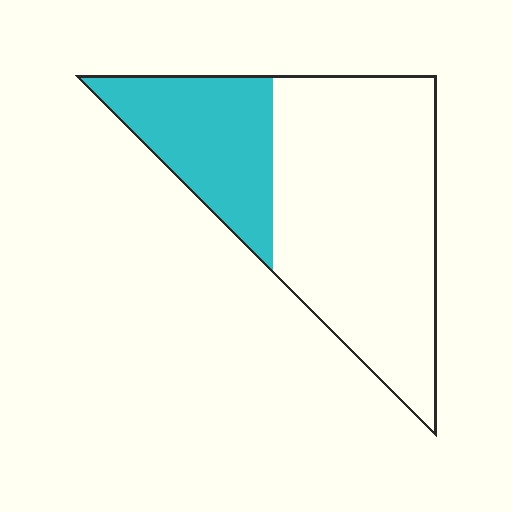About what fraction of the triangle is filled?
About one third (1/3).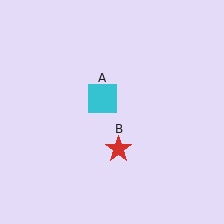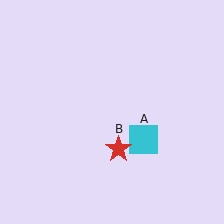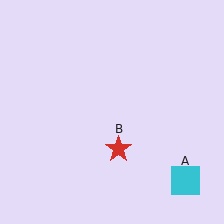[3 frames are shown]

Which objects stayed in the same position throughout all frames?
Red star (object B) remained stationary.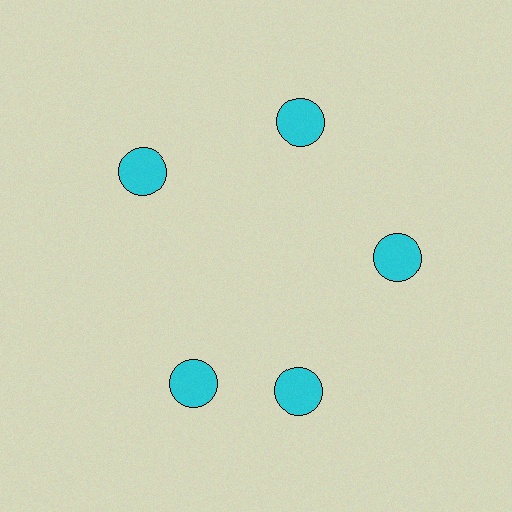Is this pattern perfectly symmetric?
No. The 5 cyan circles are arranged in a ring, but one element near the 8 o'clock position is rotated out of alignment along the ring, breaking the 5-fold rotational symmetry.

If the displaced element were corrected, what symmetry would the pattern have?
It would have 5-fold rotational symmetry — the pattern would map onto itself every 72 degrees.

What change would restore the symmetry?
The symmetry would be restored by rotating it back into even spacing with its neighbors so that all 5 circles sit at equal angles and equal distance from the center.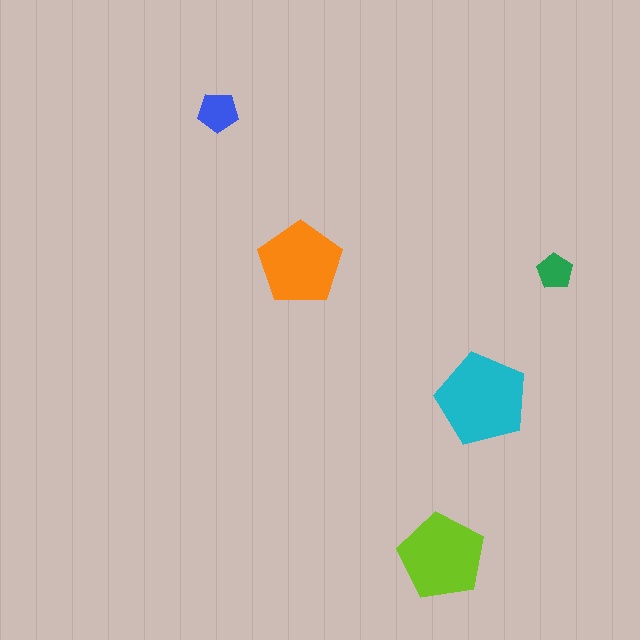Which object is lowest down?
The lime pentagon is bottommost.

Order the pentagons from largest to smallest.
the cyan one, the lime one, the orange one, the blue one, the green one.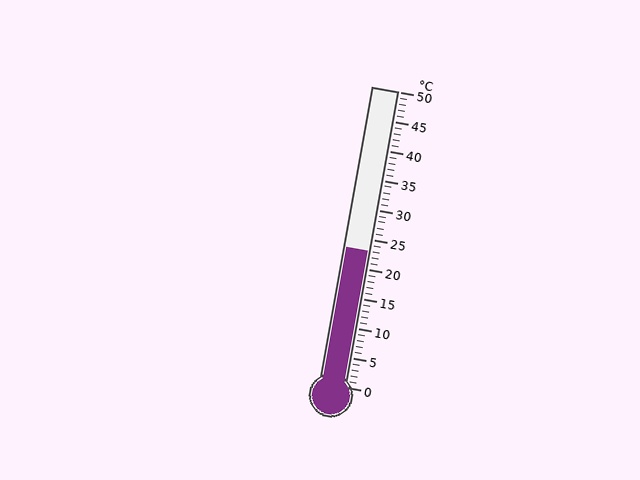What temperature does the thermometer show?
The thermometer shows approximately 23°C.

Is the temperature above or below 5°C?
The temperature is above 5°C.